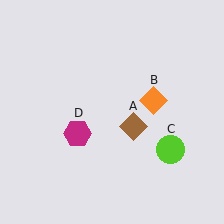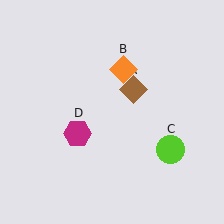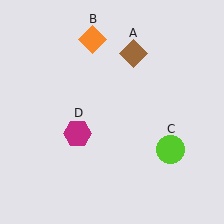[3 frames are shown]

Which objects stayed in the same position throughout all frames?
Lime circle (object C) and magenta hexagon (object D) remained stationary.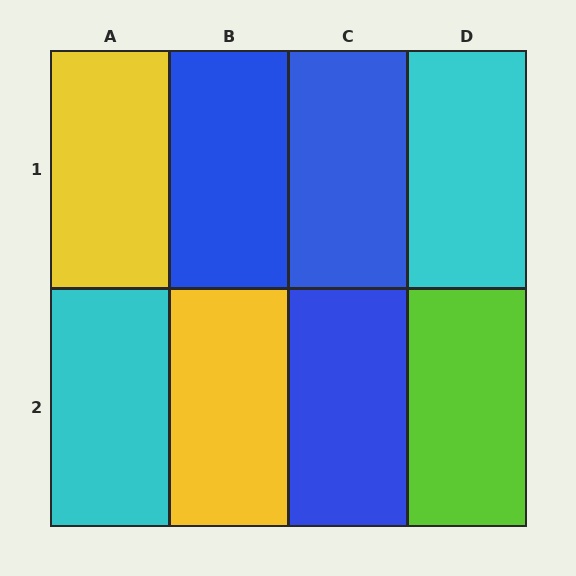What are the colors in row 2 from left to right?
Cyan, yellow, blue, lime.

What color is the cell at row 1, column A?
Yellow.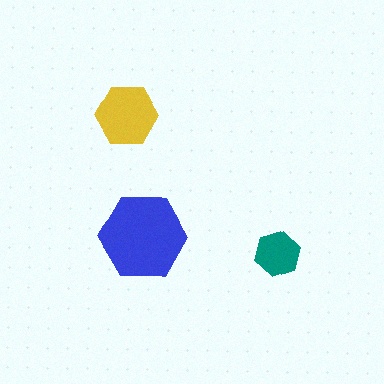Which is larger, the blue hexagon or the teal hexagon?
The blue one.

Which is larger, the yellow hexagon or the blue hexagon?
The blue one.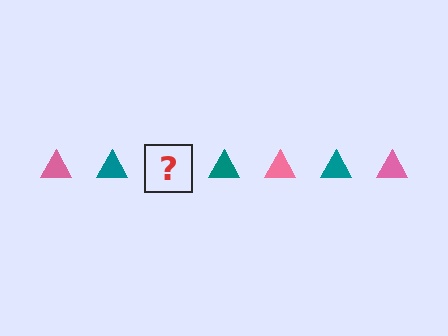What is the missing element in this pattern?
The missing element is a pink triangle.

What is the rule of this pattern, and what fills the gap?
The rule is that the pattern cycles through pink, teal triangles. The gap should be filled with a pink triangle.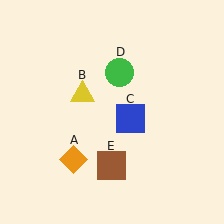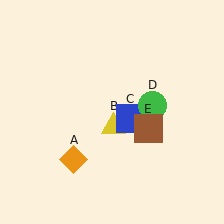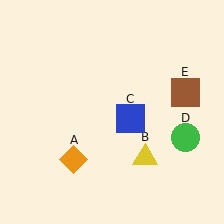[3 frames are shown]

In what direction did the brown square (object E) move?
The brown square (object E) moved up and to the right.